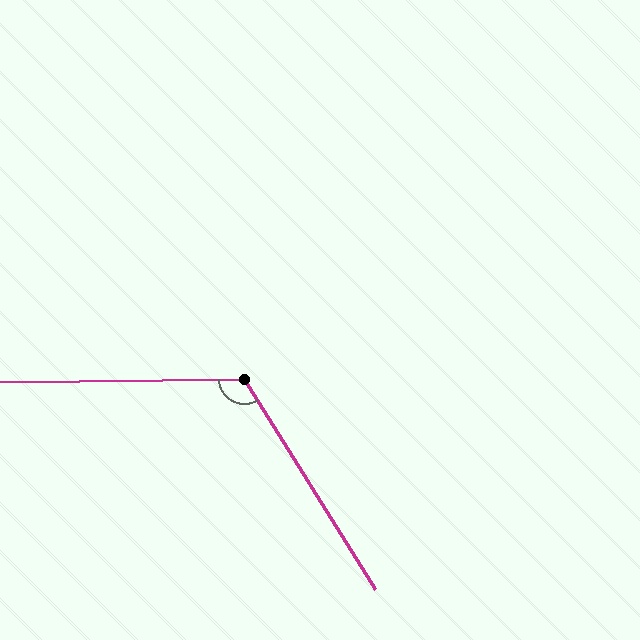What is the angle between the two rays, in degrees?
Approximately 121 degrees.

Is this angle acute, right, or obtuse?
It is obtuse.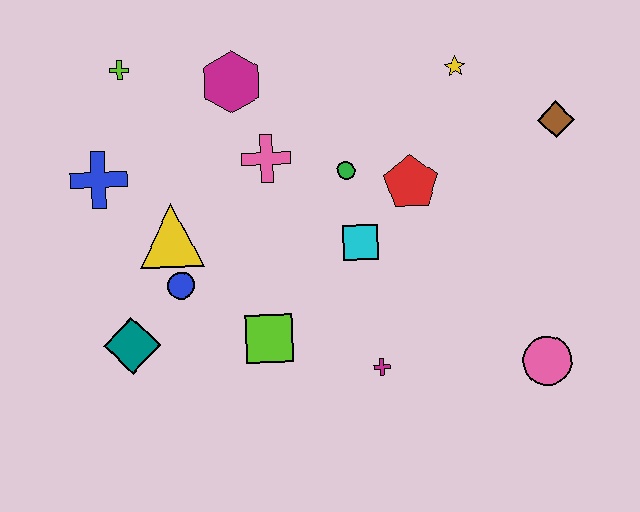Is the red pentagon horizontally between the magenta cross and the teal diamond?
No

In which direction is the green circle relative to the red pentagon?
The green circle is to the left of the red pentagon.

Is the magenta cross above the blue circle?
No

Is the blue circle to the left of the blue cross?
No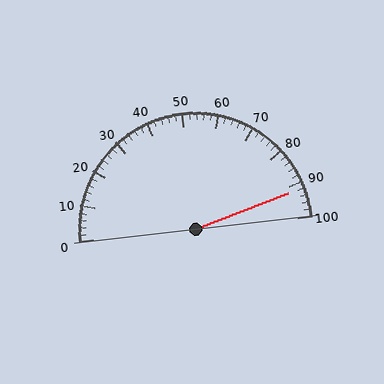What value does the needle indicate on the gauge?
The needle indicates approximately 92.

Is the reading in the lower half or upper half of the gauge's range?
The reading is in the upper half of the range (0 to 100).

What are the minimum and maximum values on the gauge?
The gauge ranges from 0 to 100.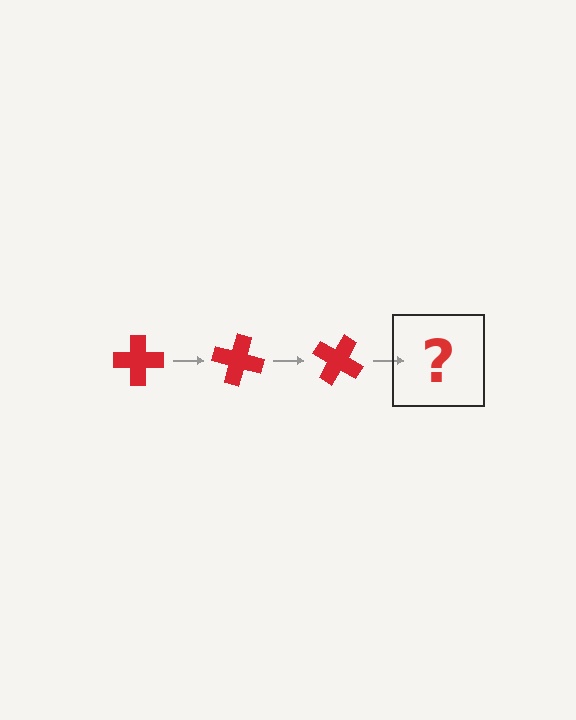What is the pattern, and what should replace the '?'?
The pattern is that the cross rotates 15 degrees each step. The '?' should be a red cross rotated 45 degrees.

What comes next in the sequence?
The next element should be a red cross rotated 45 degrees.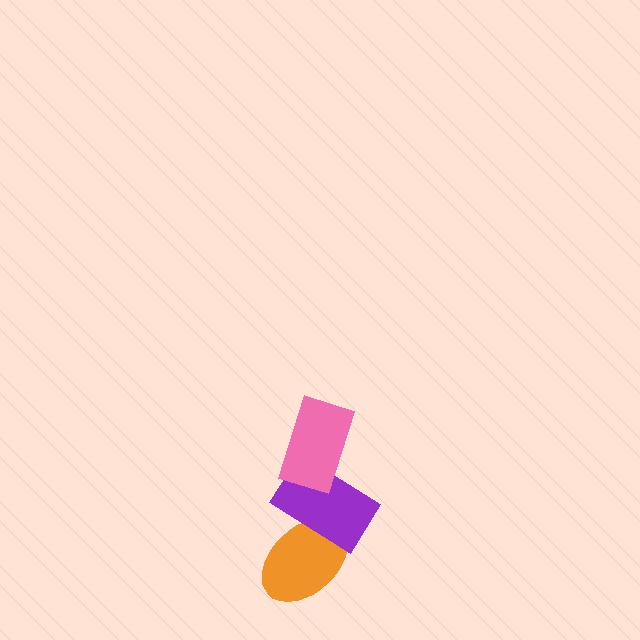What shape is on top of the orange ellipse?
The purple rectangle is on top of the orange ellipse.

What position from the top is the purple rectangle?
The purple rectangle is 2nd from the top.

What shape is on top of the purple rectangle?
The pink rectangle is on top of the purple rectangle.